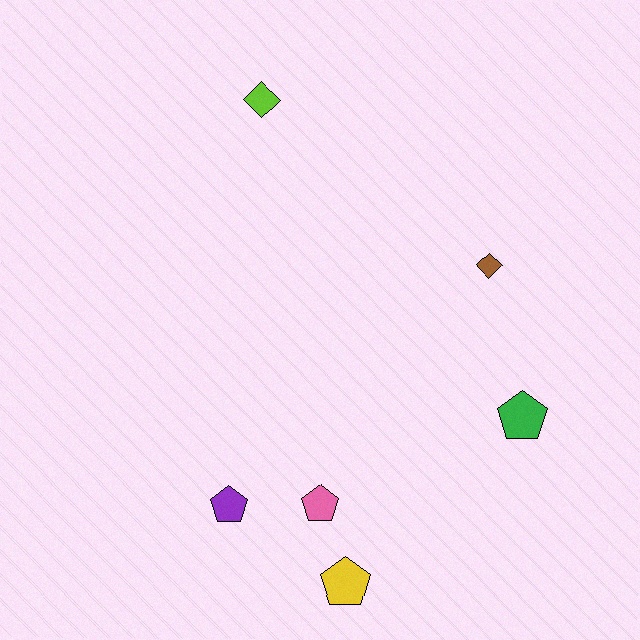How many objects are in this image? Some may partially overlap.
There are 6 objects.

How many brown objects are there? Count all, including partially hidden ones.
There is 1 brown object.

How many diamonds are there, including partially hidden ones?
There are 2 diamonds.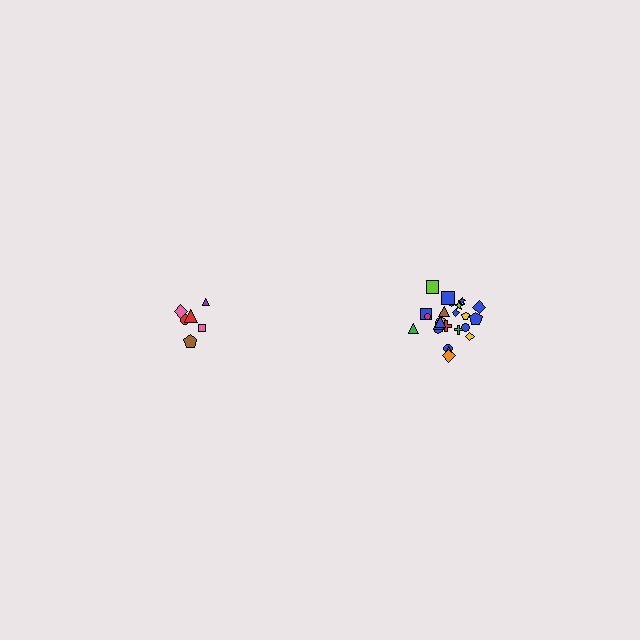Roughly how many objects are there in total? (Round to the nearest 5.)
Roughly 30 objects in total.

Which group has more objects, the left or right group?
The right group.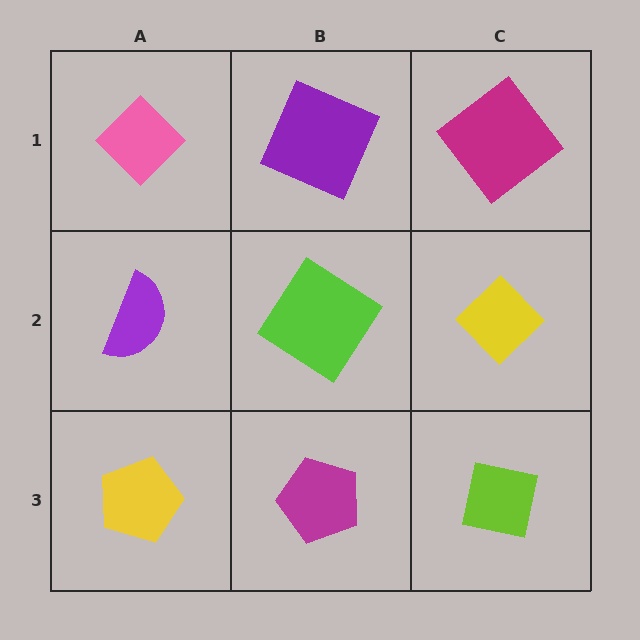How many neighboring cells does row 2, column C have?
3.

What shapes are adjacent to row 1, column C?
A yellow diamond (row 2, column C), a purple square (row 1, column B).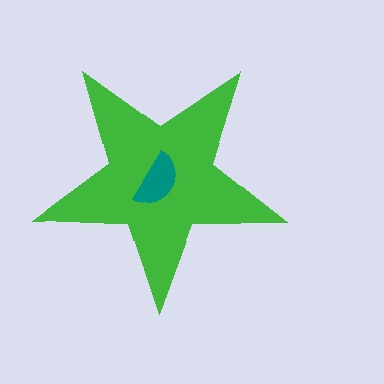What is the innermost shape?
The teal semicircle.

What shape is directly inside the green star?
The teal semicircle.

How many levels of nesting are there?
2.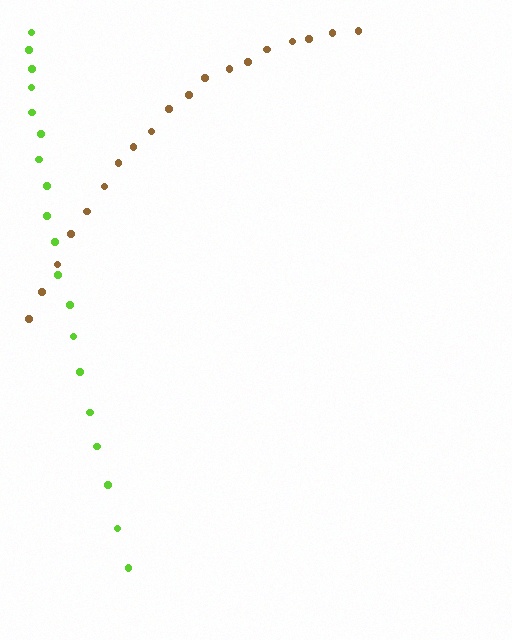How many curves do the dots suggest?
There are 2 distinct paths.